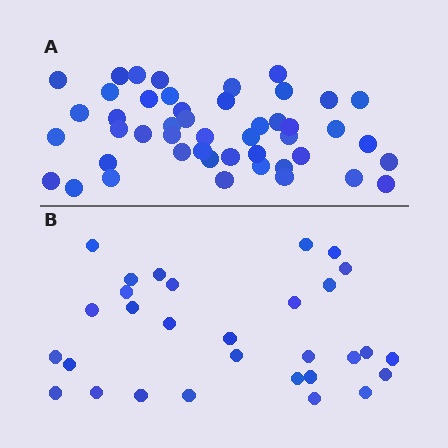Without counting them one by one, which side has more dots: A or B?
Region A (the top region) has more dots.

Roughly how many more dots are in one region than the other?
Region A has approximately 15 more dots than region B.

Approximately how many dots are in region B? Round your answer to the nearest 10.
About 30 dots.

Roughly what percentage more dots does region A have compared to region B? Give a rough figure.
About 55% more.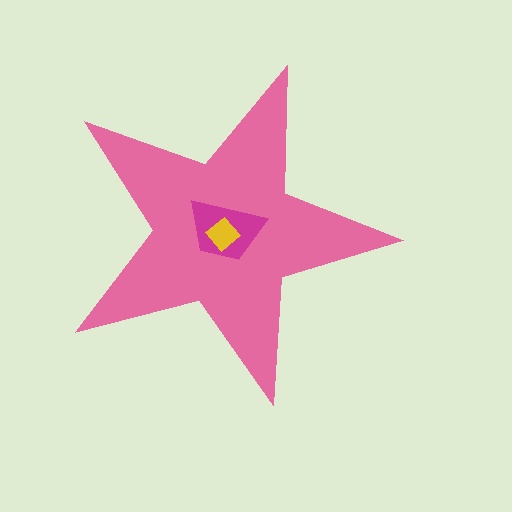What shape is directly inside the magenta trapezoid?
The yellow diamond.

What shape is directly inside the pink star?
The magenta trapezoid.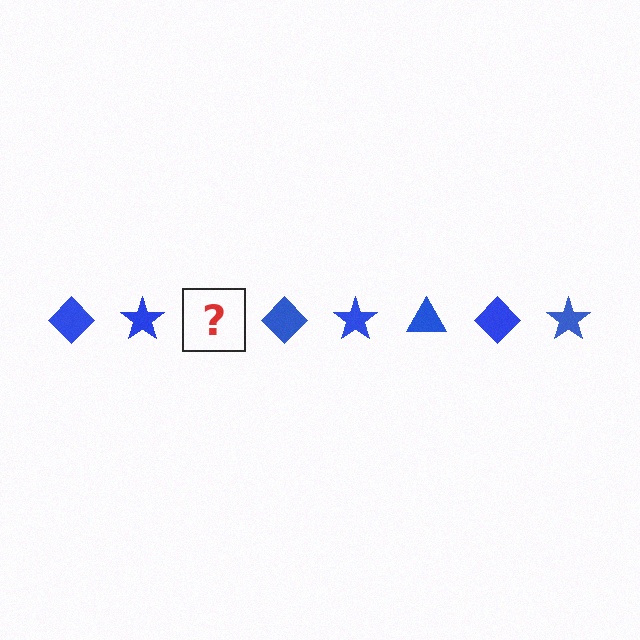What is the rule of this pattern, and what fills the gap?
The rule is that the pattern cycles through diamond, star, triangle shapes in blue. The gap should be filled with a blue triangle.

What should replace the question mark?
The question mark should be replaced with a blue triangle.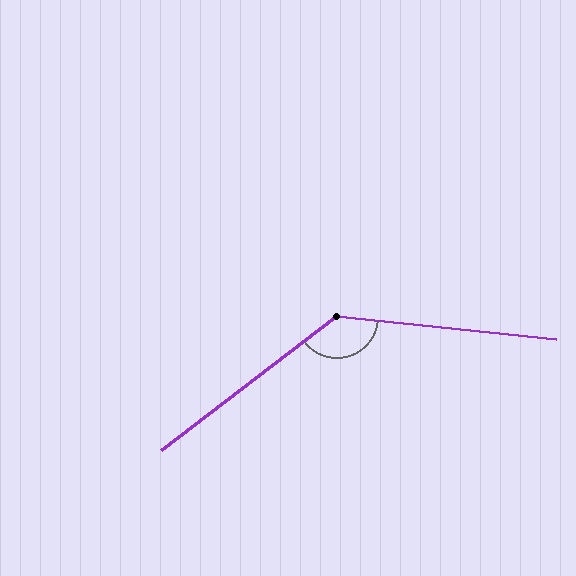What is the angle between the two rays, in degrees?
Approximately 137 degrees.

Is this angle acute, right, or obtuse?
It is obtuse.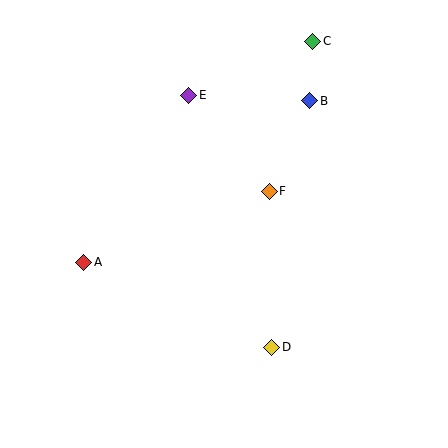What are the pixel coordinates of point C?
Point C is at (313, 41).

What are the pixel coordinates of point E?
Point E is at (189, 95).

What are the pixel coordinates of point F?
Point F is at (269, 191).